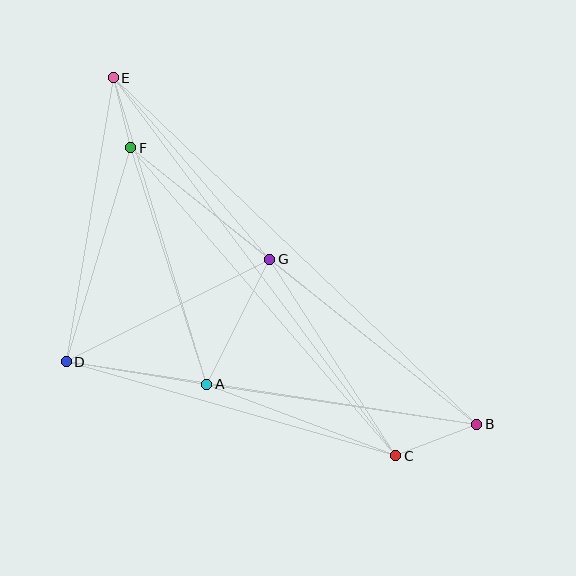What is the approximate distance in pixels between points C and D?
The distance between C and D is approximately 343 pixels.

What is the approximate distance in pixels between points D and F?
The distance between D and F is approximately 223 pixels.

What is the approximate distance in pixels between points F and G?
The distance between F and G is approximately 178 pixels.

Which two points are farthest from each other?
Points B and E are farthest from each other.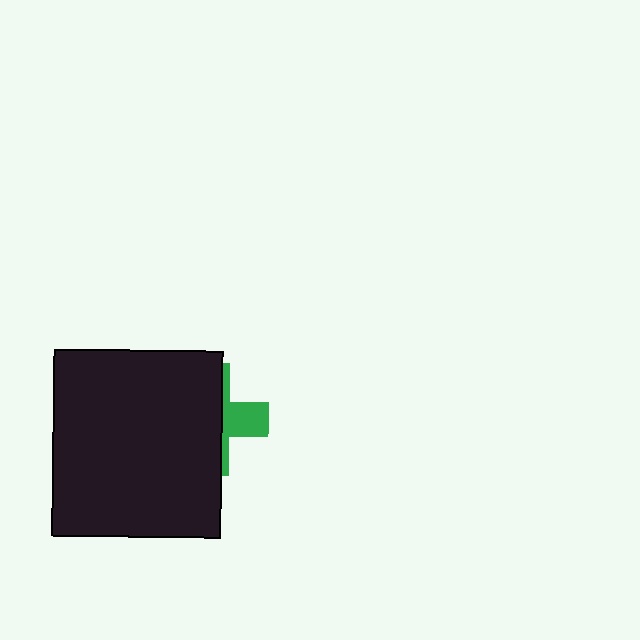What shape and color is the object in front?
The object in front is a black rectangle.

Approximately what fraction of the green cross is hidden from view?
Roughly 67% of the green cross is hidden behind the black rectangle.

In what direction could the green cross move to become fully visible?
The green cross could move right. That would shift it out from behind the black rectangle entirely.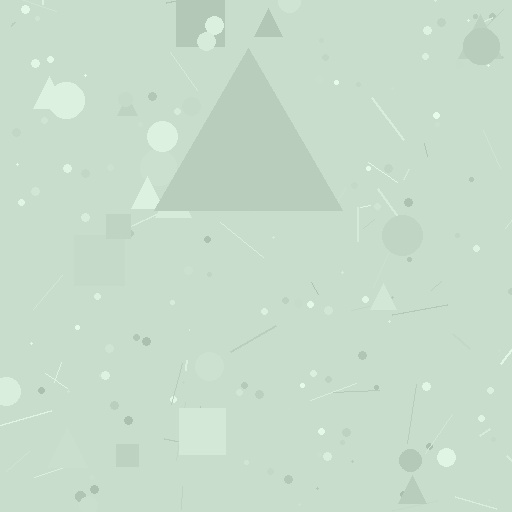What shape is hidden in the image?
A triangle is hidden in the image.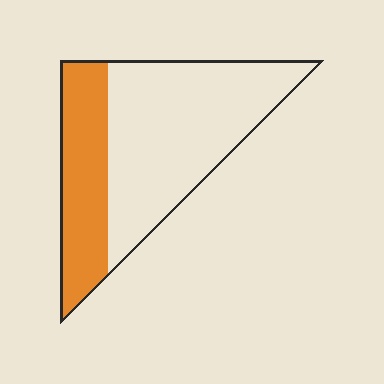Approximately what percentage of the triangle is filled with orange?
Approximately 35%.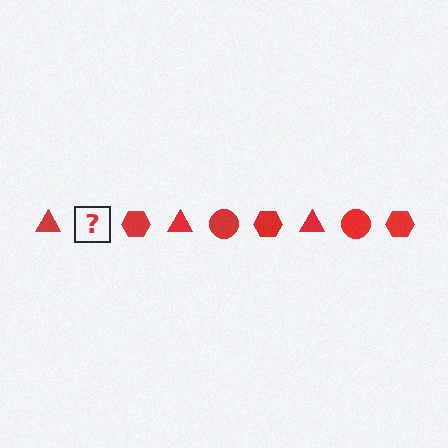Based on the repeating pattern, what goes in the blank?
The blank should be a red circle.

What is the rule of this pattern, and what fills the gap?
The rule is that the pattern cycles through triangle, circle, hexagon shapes in red. The gap should be filled with a red circle.